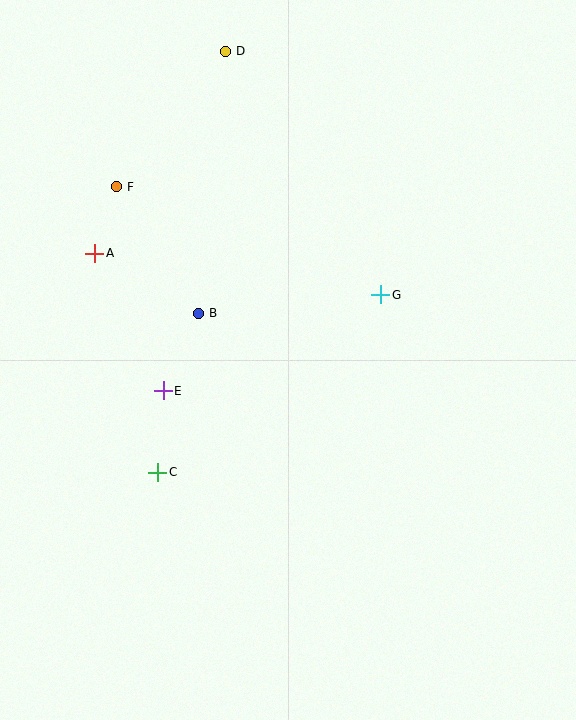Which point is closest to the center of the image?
Point B at (198, 313) is closest to the center.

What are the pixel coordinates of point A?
Point A is at (95, 253).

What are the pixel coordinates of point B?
Point B is at (198, 313).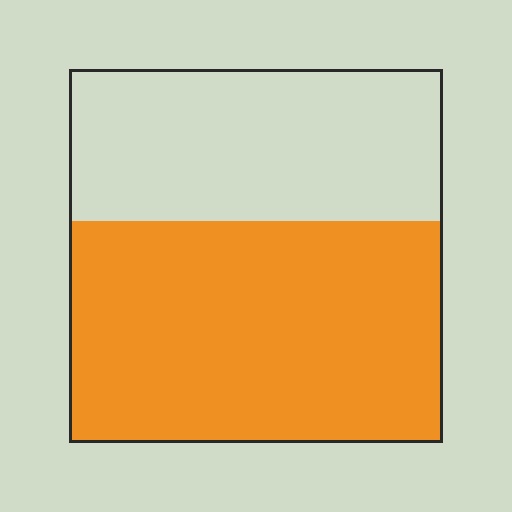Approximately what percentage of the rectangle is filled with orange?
Approximately 60%.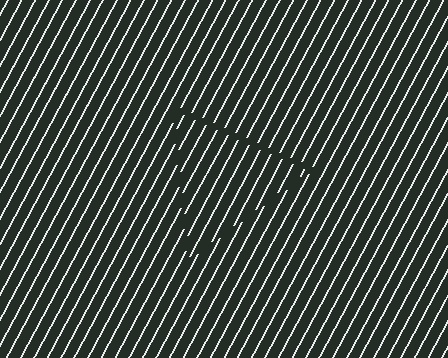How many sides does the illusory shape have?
3 sides — the line-ends trace a triangle.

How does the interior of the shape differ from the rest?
The interior of the shape contains the same grating, shifted by half a period — the contour is defined by the phase discontinuity where line-ends from the inner and outer gratings abut.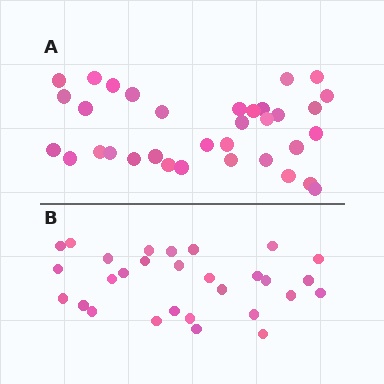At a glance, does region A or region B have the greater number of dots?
Region A (the top region) has more dots.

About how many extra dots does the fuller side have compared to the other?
Region A has about 5 more dots than region B.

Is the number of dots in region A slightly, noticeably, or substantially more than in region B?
Region A has only slightly more — the two regions are fairly close. The ratio is roughly 1.2 to 1.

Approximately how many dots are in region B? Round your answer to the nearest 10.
About 30 dots. (The exact count is 29, which rounds to 30.)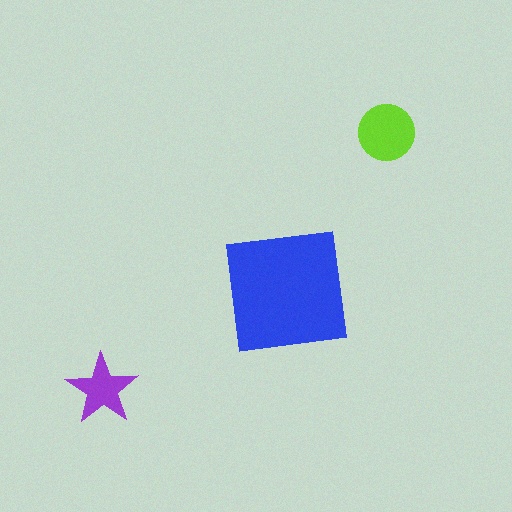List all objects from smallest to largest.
The purple star, the lime circle, the blue square.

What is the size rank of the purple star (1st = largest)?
3rd.